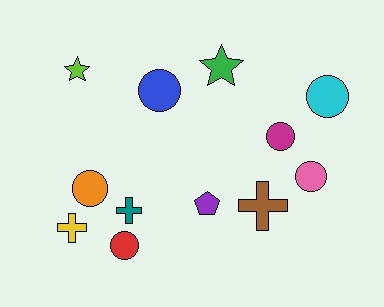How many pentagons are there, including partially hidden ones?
There is 1 pentagon.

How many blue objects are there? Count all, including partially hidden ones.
There is 1 blue object.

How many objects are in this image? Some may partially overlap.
There are 12 objects.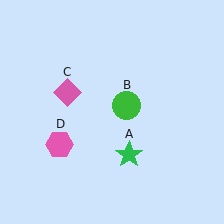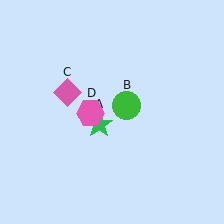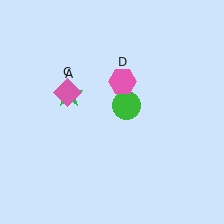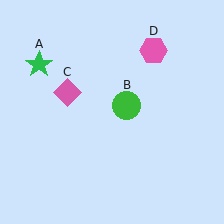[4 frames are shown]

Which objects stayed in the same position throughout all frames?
Green circle (object B) and pink diamond (object C) remained stationary.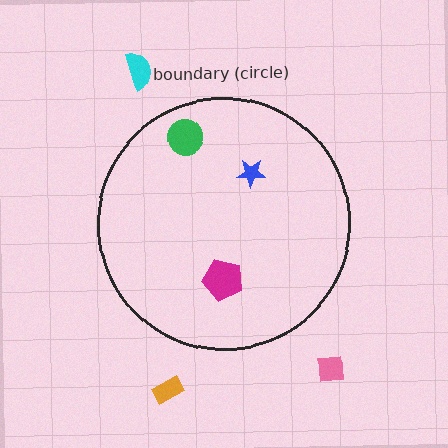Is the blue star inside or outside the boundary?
Inside.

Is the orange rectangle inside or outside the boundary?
Outside.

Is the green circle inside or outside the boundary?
Inside.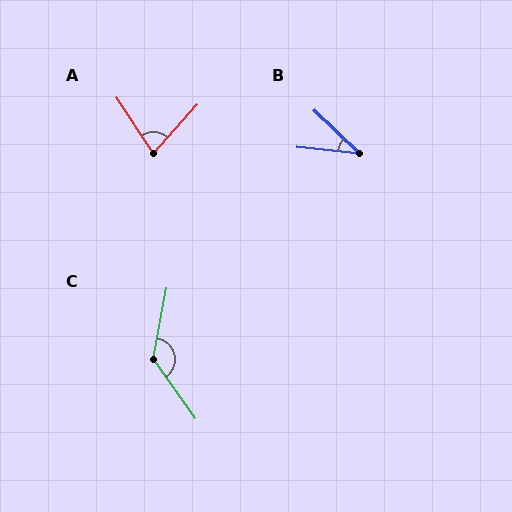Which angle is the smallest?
B, at approximately 38 degrees.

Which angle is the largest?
C, at approximately 134 degrees.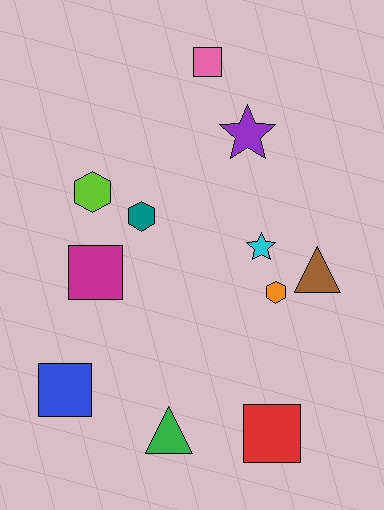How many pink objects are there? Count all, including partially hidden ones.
There is 1 pink object.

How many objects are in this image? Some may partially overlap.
There are 11 objects.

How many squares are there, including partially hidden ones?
There are 4 squares.